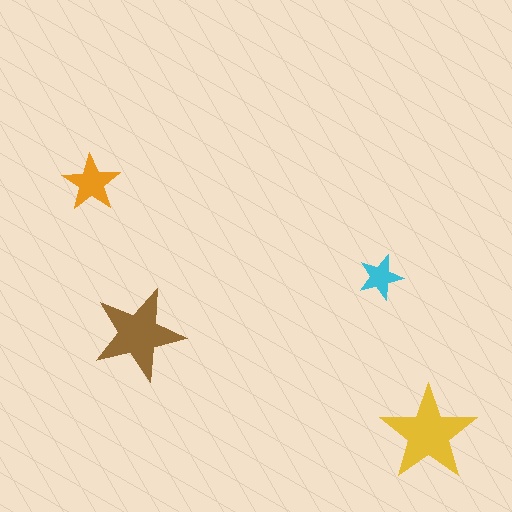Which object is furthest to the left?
The orange star is leftmost.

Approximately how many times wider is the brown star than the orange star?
About 1.5 times wider.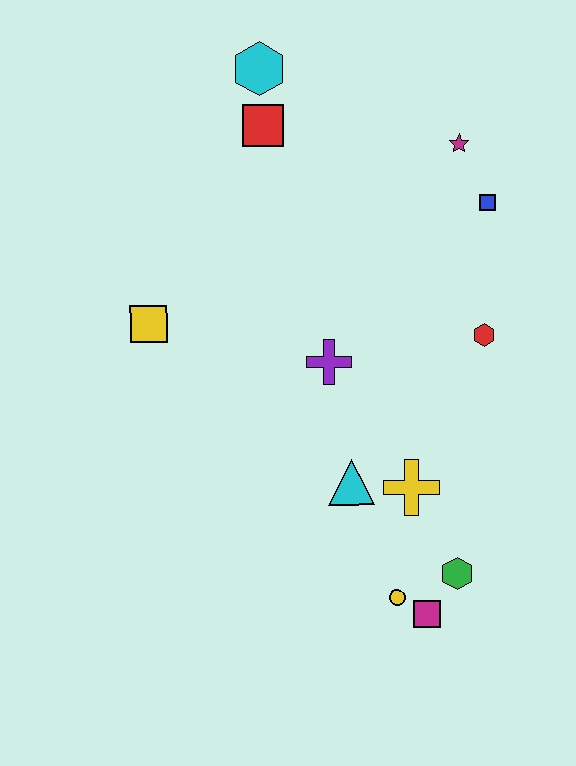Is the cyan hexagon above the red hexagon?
Yes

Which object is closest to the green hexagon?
The magenta square is closest to the green hexagon.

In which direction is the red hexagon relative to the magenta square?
The red hexagon is above the magenta square.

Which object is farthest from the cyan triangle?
The cyan hexagon is farthest from the cyan triangle.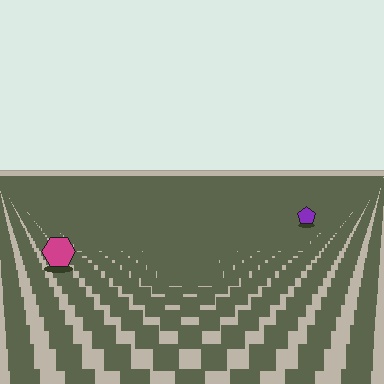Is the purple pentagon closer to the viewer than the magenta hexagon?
No. The magenta hexagon is closer — you can tell from the texture gradient: the ground texture is coarser near it.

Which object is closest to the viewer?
The magenta hexagon is closest. The texture marks near it are larger and more spread out.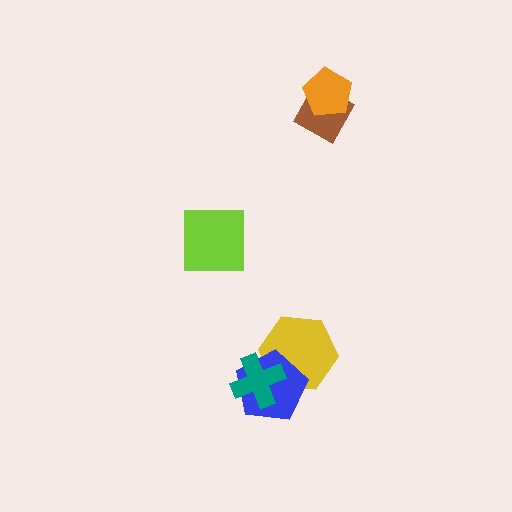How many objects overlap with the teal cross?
2 objects overlap with the teal cross.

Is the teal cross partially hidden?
No, no other shape covers it.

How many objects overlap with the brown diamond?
1 object overlaps with the brown diamond.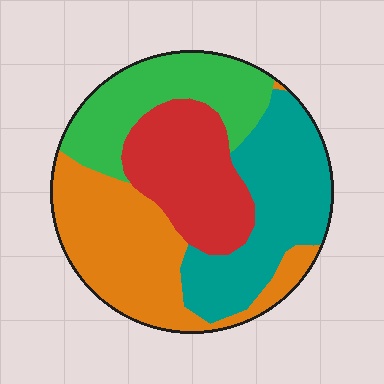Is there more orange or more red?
Orange.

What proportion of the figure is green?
Green takes up about one fifth (1/5) of the figure.